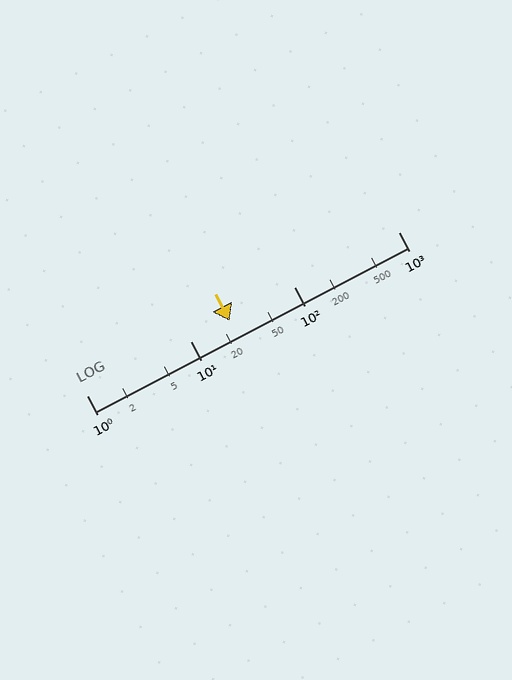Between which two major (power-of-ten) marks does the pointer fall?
The pointer is between 10 and 100.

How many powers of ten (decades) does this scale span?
The scale spans 3 decades, from 1 to 1000.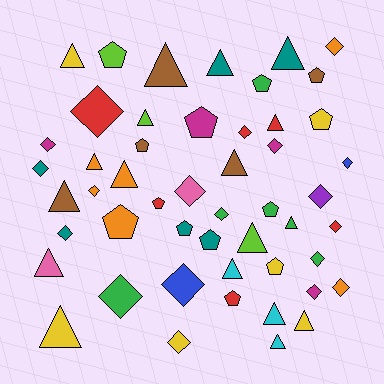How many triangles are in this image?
There are 18 triangles.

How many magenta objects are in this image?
There are 4 magenta objects.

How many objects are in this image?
There are 50 objects.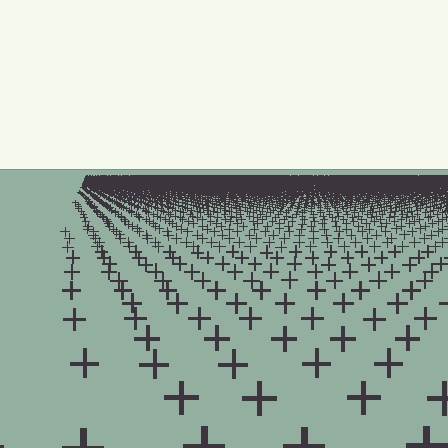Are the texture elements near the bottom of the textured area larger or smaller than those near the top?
Larger. Near the bottom, elements are closer to the viewer and appear at a bigger on-screen size.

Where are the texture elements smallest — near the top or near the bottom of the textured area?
Near the top.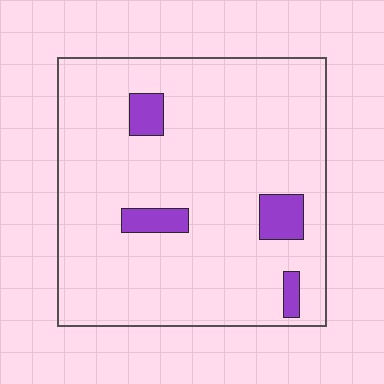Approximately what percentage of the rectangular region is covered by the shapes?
Approximately 10%.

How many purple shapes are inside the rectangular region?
4.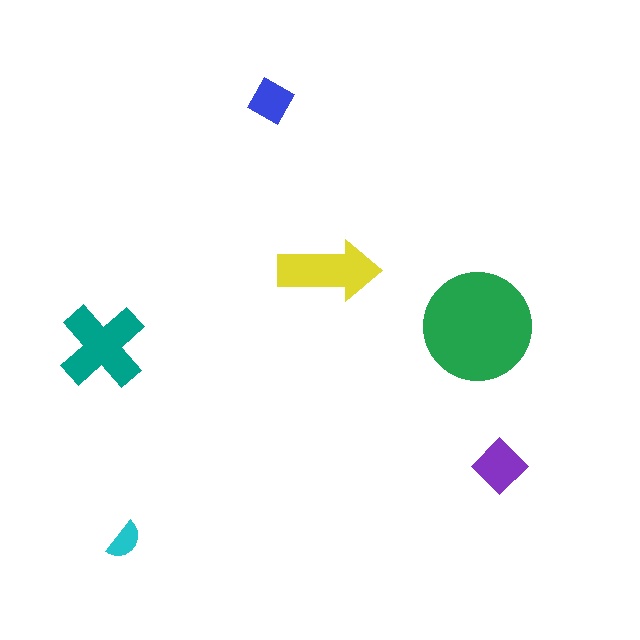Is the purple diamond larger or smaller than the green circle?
Smaller.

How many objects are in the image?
There are 6 objects in the image.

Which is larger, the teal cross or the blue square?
The teal cross.